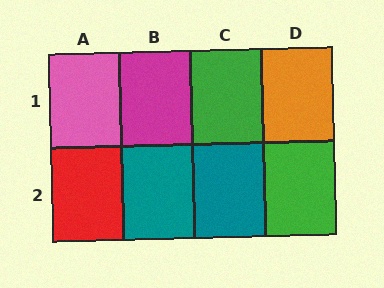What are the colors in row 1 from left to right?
Pink, magenta, green, orange.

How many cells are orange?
1 cell is orange.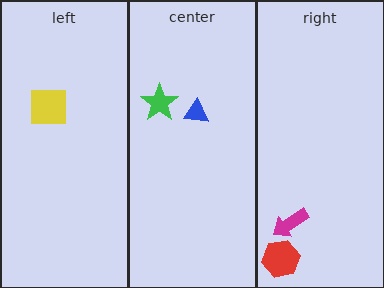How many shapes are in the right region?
2.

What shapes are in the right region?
The magenta arrow, the red hexagon.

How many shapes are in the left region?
1.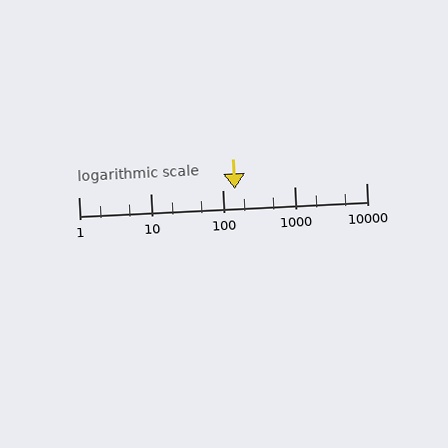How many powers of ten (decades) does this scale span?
The scale spans 4 decades, from 1 to 10000.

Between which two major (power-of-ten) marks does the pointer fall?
The pointer is between 100 and 1000.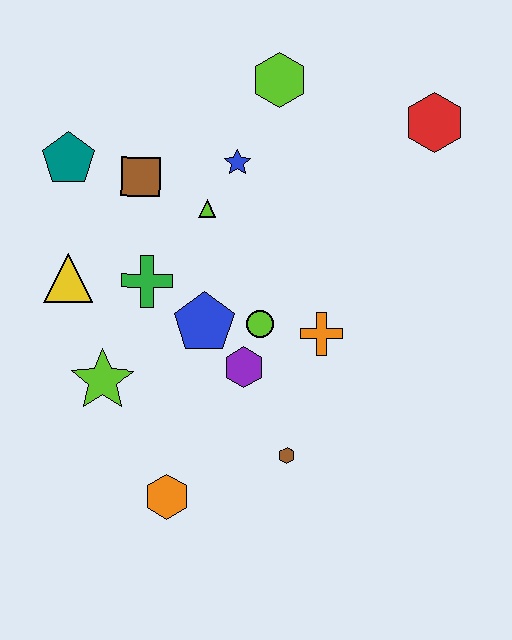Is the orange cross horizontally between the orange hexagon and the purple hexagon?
No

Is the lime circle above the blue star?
No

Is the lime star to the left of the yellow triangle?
No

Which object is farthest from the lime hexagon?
The orange hexagon is farthest from the lime hexagon.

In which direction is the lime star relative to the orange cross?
The lime star is to the left of the orange cross.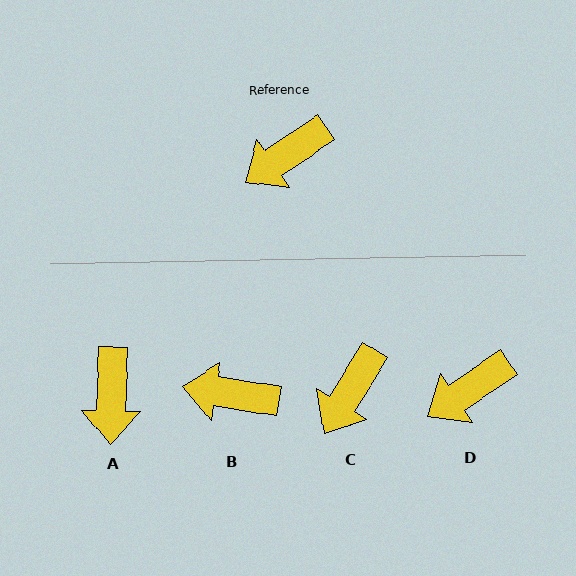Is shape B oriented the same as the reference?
No, it is off by about 42 degrees.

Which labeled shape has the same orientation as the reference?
D.